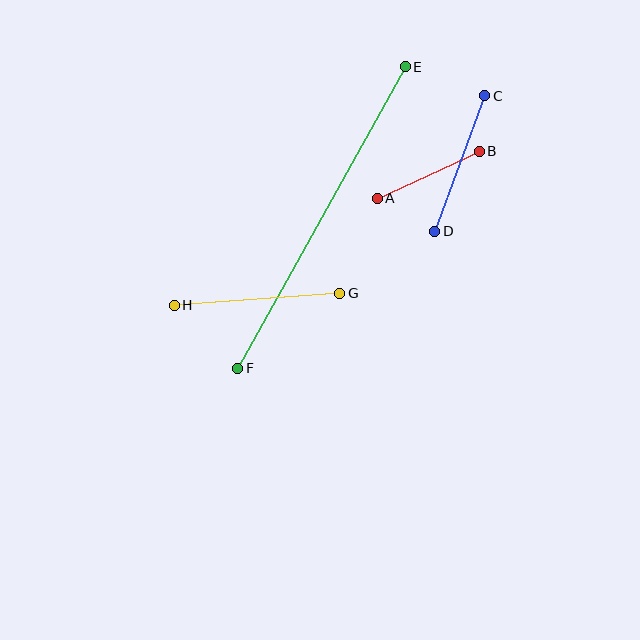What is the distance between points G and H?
The distance is approximately 166 pixels.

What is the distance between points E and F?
The distance is approximately 345 pixels.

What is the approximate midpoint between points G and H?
The midpoint is at approximately (257, 299) pixels.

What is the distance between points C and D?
The distance is approximately 144 pixels.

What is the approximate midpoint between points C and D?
The midpoint is at approximately (460, 163) pixels.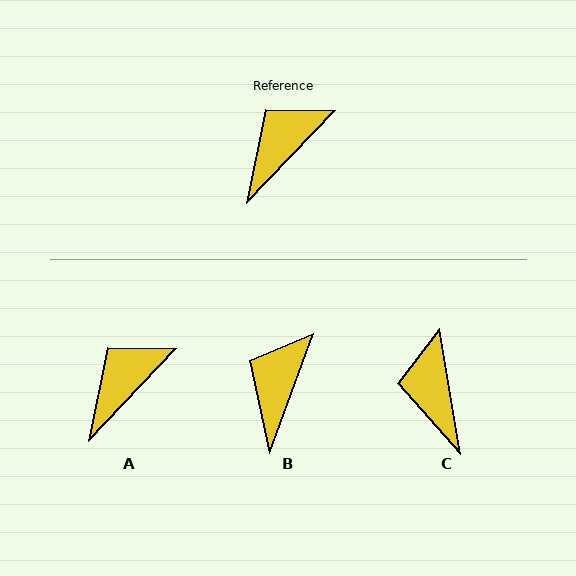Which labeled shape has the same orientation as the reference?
A.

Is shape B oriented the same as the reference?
No, it is off by about 24 degrees.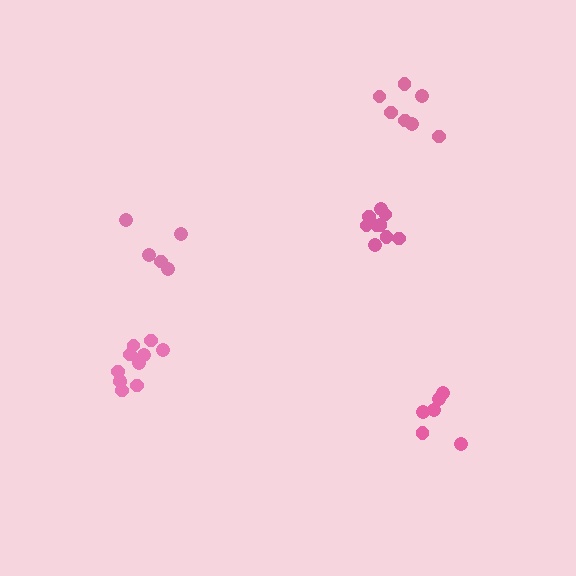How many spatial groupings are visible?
There are 5 spatial groupings.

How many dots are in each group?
Group 1: 5 dots, Group 2: 6 dots, Group 3: 7 dots, Group 4: 11 dots, Group 5: 9 dots (38 total).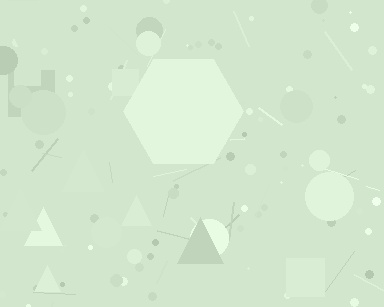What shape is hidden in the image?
A hexagon is hidden in the image.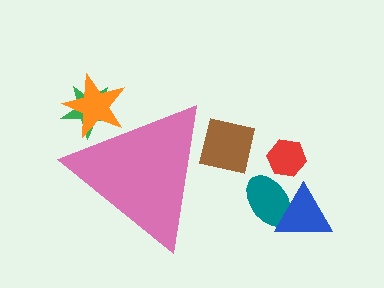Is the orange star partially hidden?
Yes, the orange star is partially hidden behind the pink triangle.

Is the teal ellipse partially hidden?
No, the teal ellipse is fully visible.